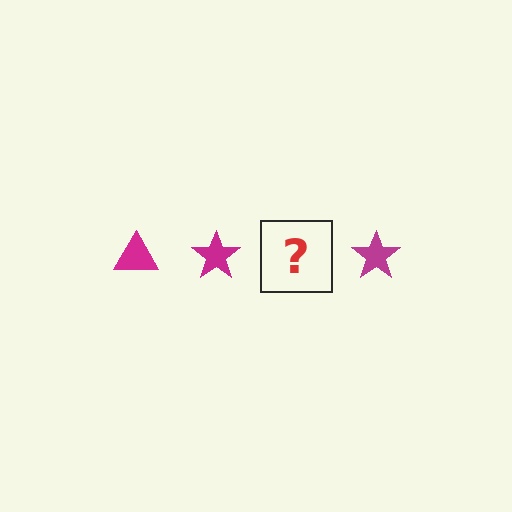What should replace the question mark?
The question mark should be replaced with a magenta triangle.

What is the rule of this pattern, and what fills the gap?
The rule is that the pattern cycles through triangle, star shapes in magenta. The gap should be filled with a magenta triangle.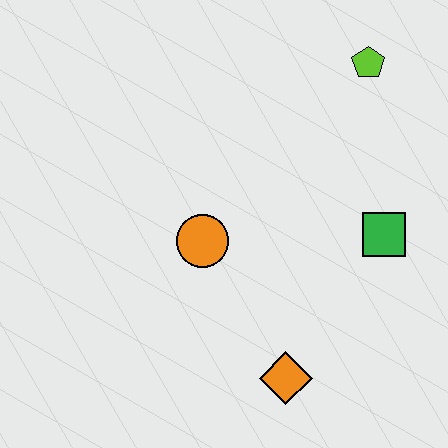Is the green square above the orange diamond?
Yes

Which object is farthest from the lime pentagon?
The orange diamond is farthest from the lime pentagon.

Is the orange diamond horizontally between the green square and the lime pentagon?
No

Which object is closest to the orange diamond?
The orange circle is closest to the orange diamond.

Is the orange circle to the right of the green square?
No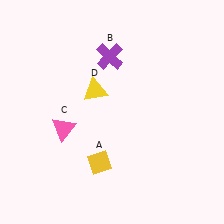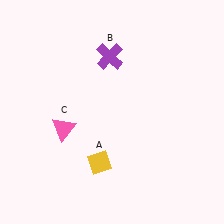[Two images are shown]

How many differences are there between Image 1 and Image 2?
There is 1 difference between the two images.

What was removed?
The yellow triangle (D) was removed in Image 2.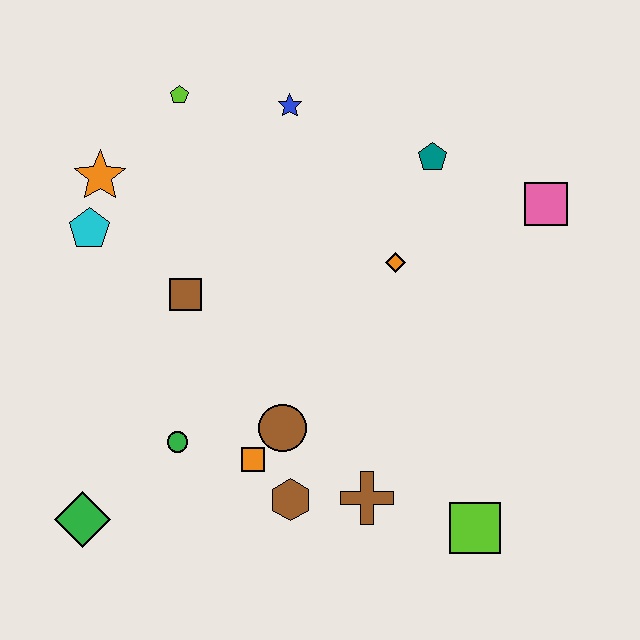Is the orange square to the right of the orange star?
Yes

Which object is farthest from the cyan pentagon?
The lime square is farthest from the cyan pentagon.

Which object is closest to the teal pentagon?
The orange diamond is closest to the teal pentagon.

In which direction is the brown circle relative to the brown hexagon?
The brown circle is above the brown hexagon.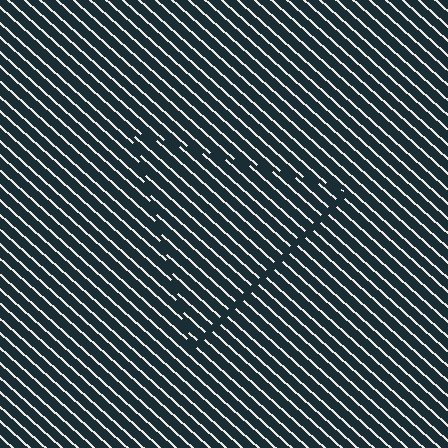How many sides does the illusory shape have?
3 sides — the line-ends trace a triangle.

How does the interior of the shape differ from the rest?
The interior of the shape contains the same grating, shifted by half a period — the contour is defined by the phase discontinuity where line-ends from the inner and outer gratings abut.